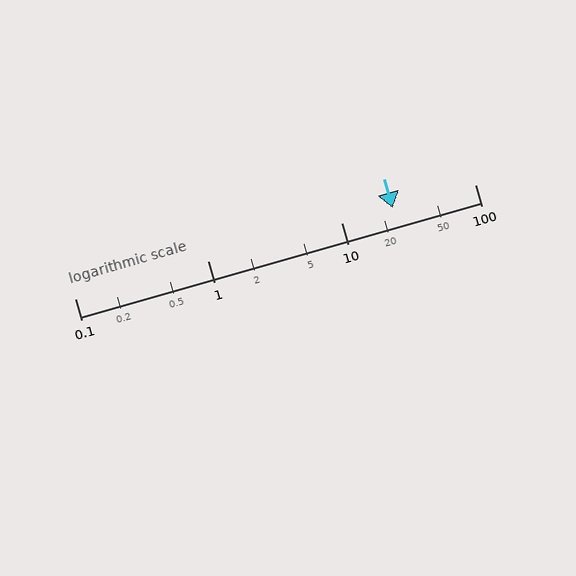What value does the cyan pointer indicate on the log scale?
The pointer indicates approximately 24.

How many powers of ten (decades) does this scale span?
The scale spans 3 decades, from 0.1 to 100.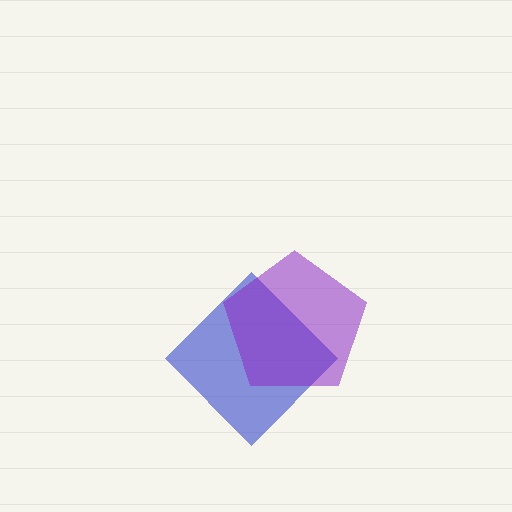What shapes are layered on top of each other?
The layered shapes are: a blue diamond, a purple pentagon.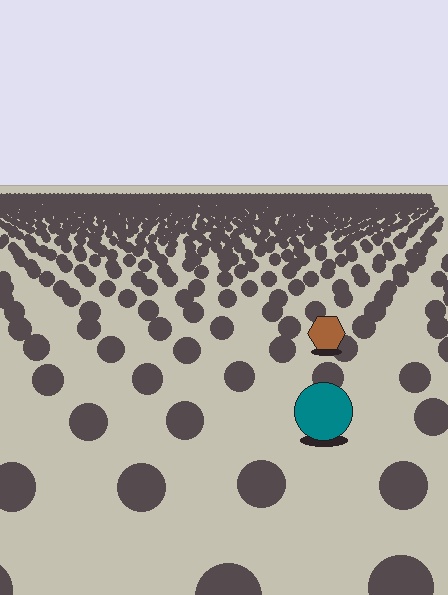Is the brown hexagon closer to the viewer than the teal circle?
No. The teal circle is closer — you can tell from the texture gradient: the ground texture is coarser near it.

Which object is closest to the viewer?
The teal circle is closest. The texture marks near it are larger and more spread out.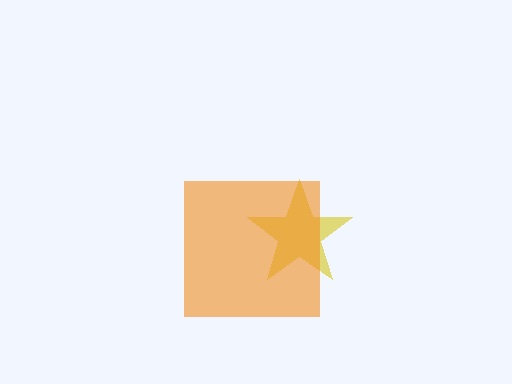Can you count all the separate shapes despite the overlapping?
Yes, there are 2 separate shapes.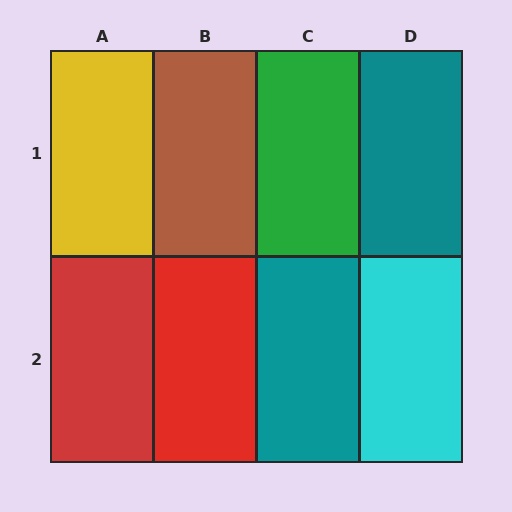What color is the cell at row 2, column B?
Red.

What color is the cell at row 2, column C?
Teal.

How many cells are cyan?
1 cell is cyan.